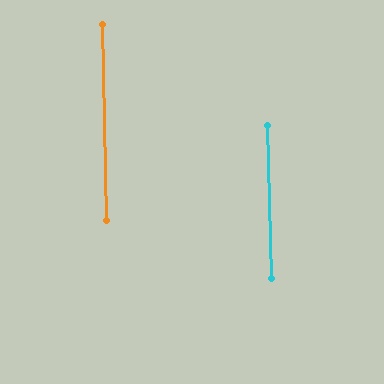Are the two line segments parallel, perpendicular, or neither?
Parallel — their directions differ by only 0.2°.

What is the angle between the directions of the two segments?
Approximately 0 degrees.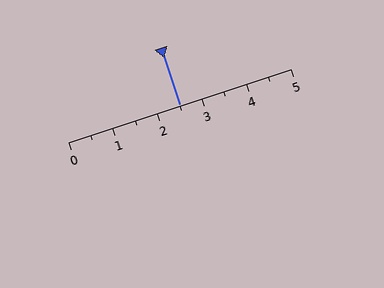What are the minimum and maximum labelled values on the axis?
The axis runs from 0 to 5.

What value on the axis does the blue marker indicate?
The marker indicates approximately 2.5.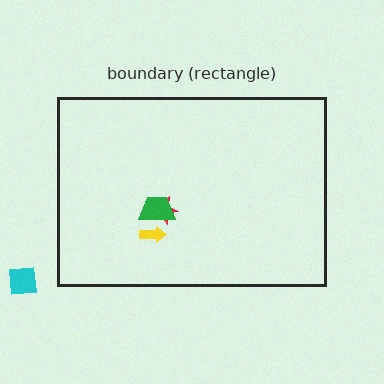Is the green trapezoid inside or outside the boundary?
Inside.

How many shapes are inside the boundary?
3 inside, 1 outside.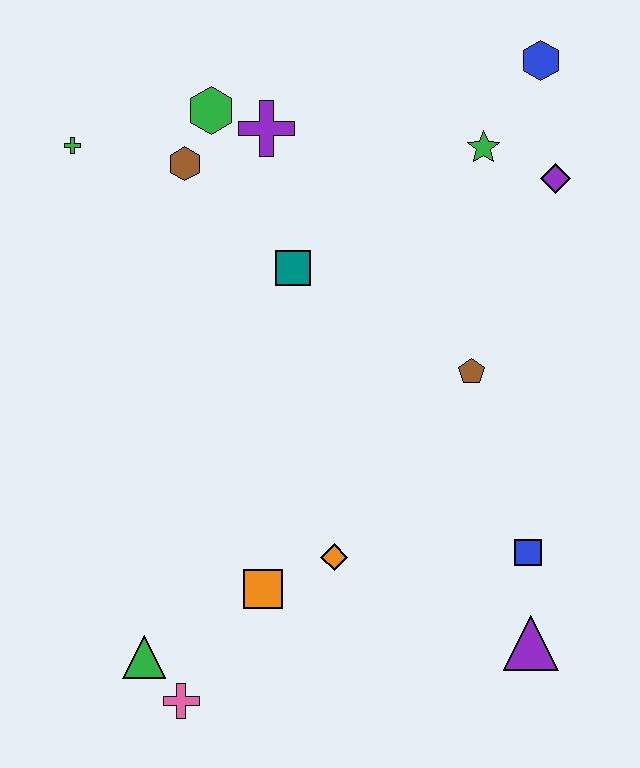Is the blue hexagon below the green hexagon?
No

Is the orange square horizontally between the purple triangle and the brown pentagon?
No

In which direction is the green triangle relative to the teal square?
The green triangle is below the teal square.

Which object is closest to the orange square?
The orange diamond is closest to the orange square.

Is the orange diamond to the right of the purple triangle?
No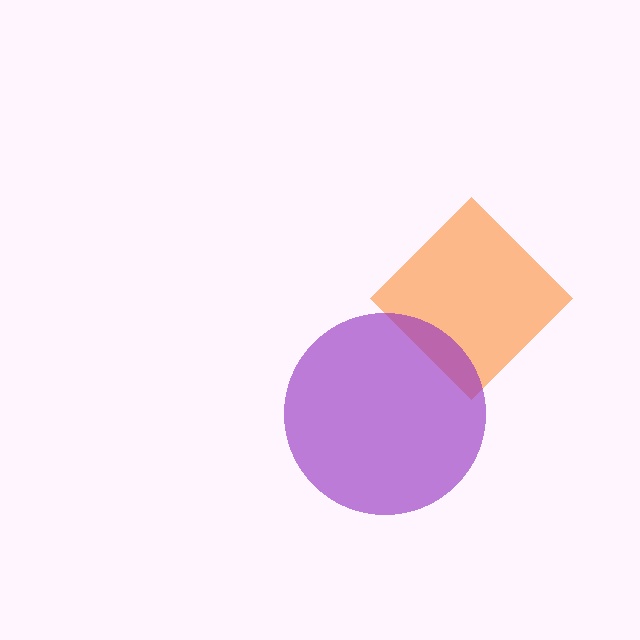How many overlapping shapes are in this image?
There are 2 overlapping shapes in the image.